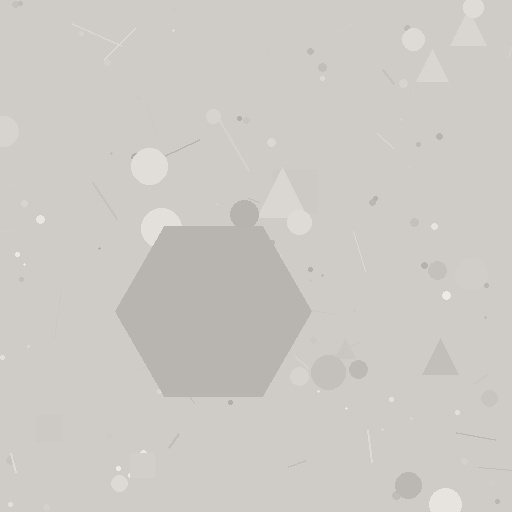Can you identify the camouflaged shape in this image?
The camouflaged shape is a hexagon.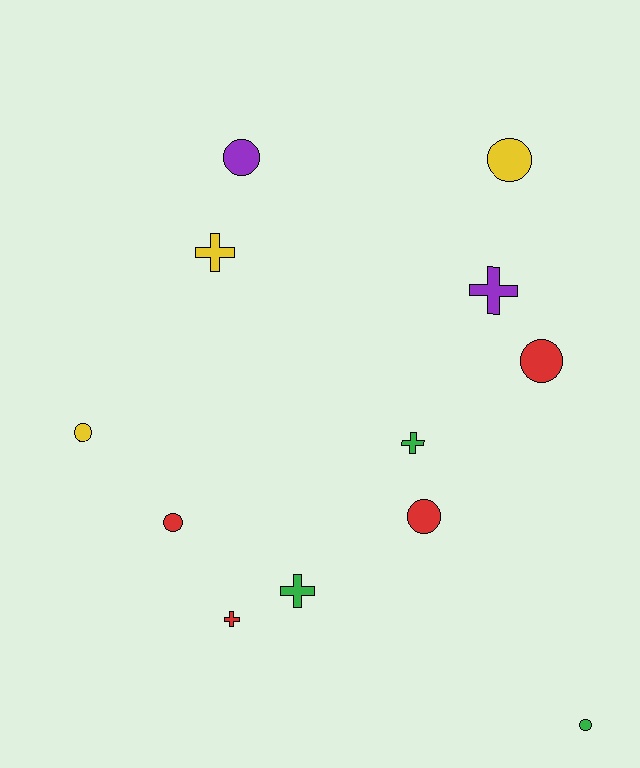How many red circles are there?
There are 3 red circles.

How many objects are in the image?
There are 12 objects.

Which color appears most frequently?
Red, with 4 objects.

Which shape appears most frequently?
Circle, with 7 objects.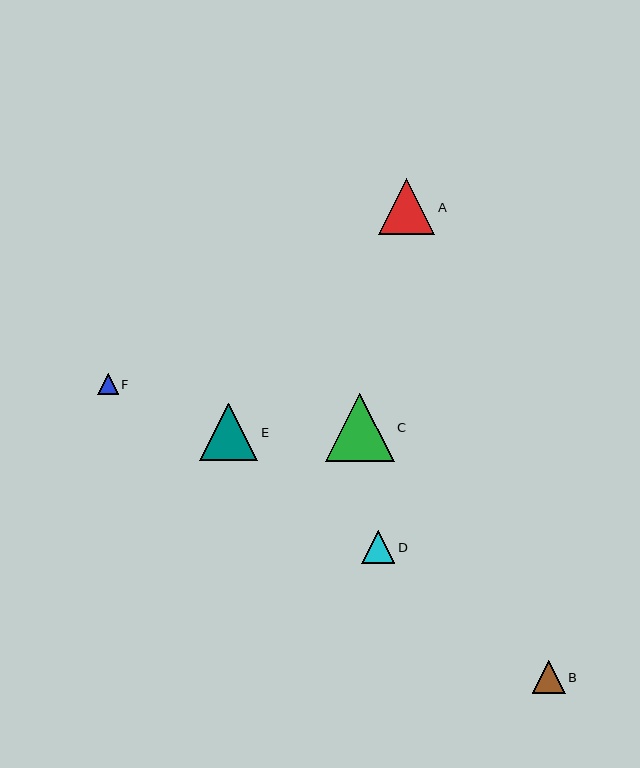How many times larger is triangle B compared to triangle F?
Triangle B is approximately 1.6 times the size of triangle F.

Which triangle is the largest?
Triangle C is the largest with a size of approximately 68 pixels.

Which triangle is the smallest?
Triangle F is the smallest with a size of approximately 21 pixels.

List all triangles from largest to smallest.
From largest to smallest: C, E, A, D, B, F.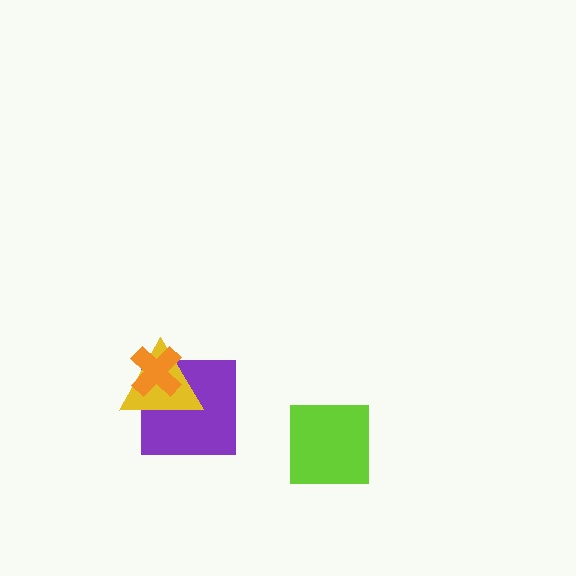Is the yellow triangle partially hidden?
Yes, it is partially covered by another shape.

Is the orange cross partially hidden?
No, no other shape covers it.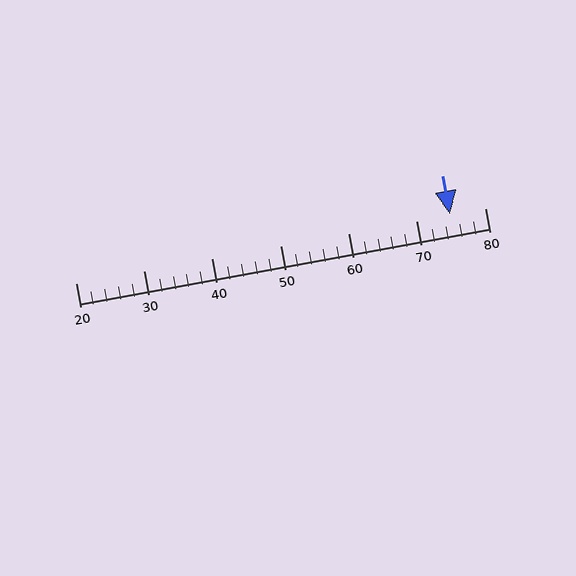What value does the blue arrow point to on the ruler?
The blue arrow points to approximately 75.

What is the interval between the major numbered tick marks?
The major tick marks are spaced 10 units apart.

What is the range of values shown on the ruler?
The ruler shows values from 20 to 80.